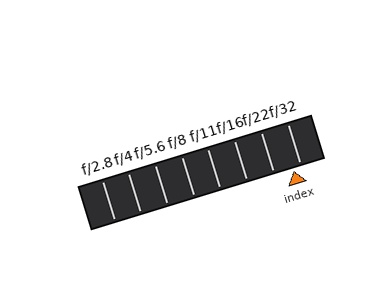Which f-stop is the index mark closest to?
The index mark is closest to f/32.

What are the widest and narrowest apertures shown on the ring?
The widest aperture shown is f/2.8 and the narrowest is f/32.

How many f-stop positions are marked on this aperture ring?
There are 8 f-stop positions marked.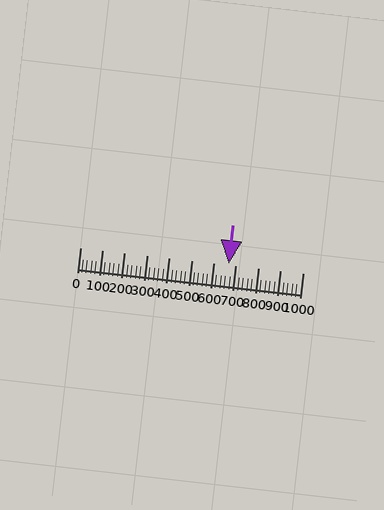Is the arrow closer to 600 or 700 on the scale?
The arrow is closer to 700.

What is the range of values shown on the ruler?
The ruler shows values from 0 to 1000.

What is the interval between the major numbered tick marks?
The major tick marks are spaced 100 units apart.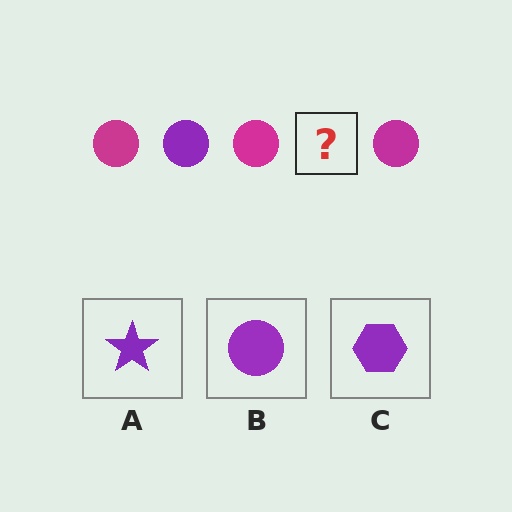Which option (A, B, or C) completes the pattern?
B.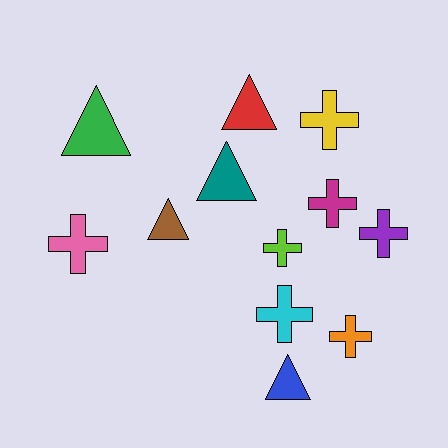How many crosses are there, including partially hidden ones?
There are 7 crosses.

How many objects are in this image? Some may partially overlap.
There are 12 objects.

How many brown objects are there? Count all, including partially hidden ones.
There is 1 brown object.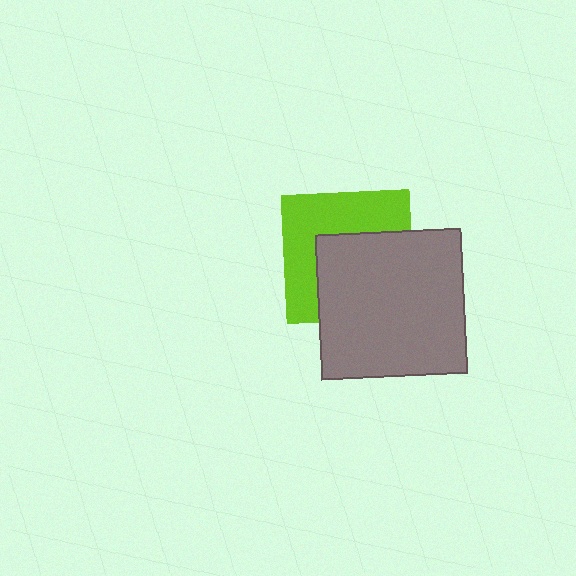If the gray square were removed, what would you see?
You would see the complete lime square.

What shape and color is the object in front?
The object in front is a gray square.